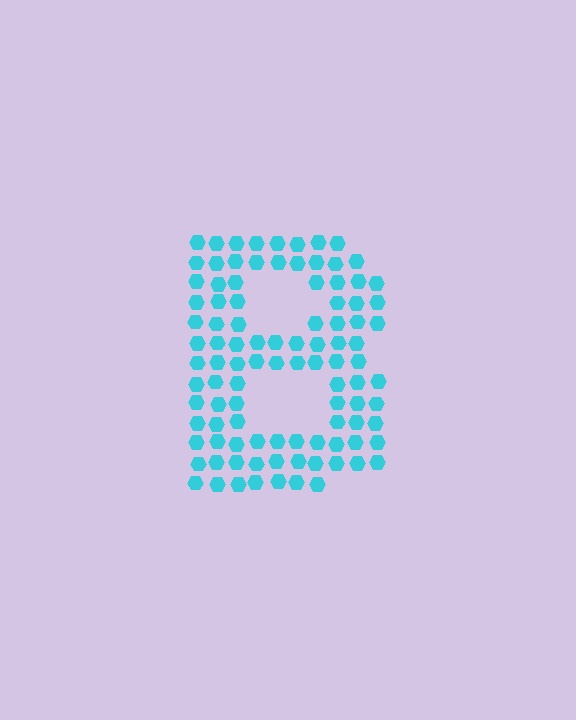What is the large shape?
The large shape is the letter B.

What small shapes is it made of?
It is made of small hexagons.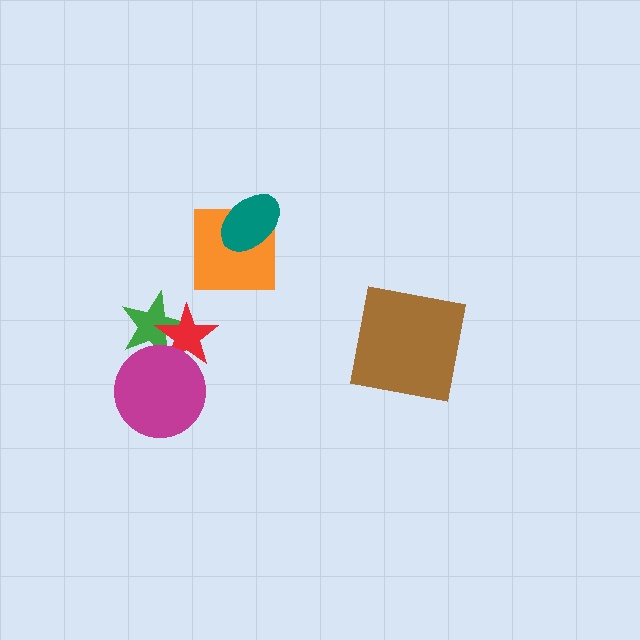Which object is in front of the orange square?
The teal ellipse is in front of the orange square.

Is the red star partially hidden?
Yes, it is partially covered by another shape.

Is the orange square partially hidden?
Yes, it is partially covered by another shape.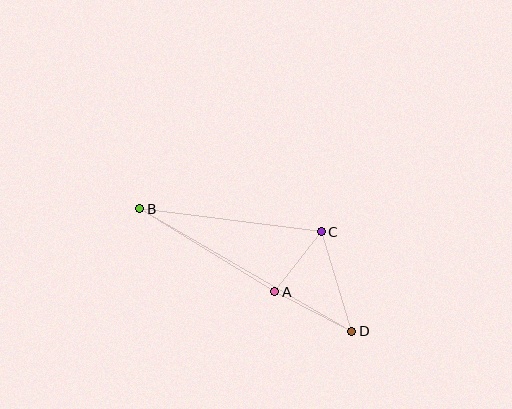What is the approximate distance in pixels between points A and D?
The distance between A and D is approximately 87 pixels.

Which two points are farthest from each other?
Points B and D are farthest from each other.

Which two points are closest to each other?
Points A and C are closest to each other.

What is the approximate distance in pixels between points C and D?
The distance between C and D is approximately 104 pixels.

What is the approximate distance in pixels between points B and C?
The distance between B and C is approximately 183 pixels.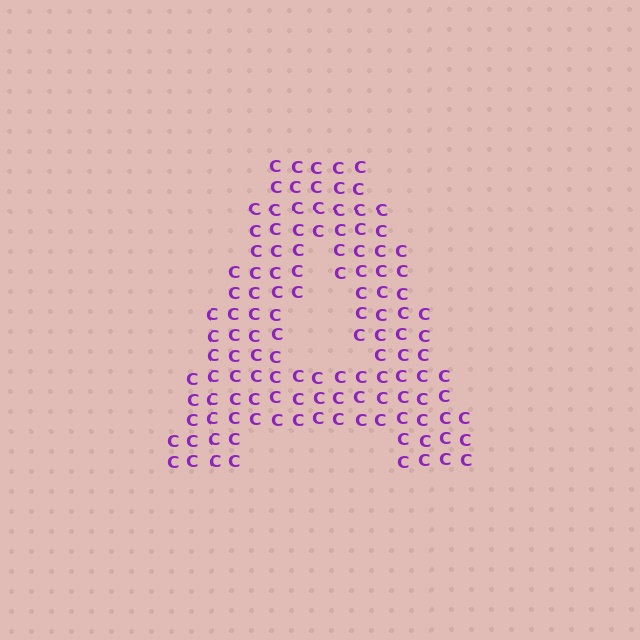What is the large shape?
The large shape is the letter A.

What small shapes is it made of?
It is made of small letter C's.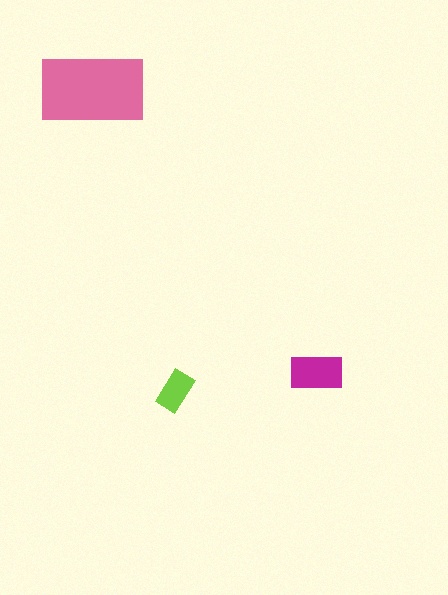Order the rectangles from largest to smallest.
the pink one, the magenta one, the lime one.